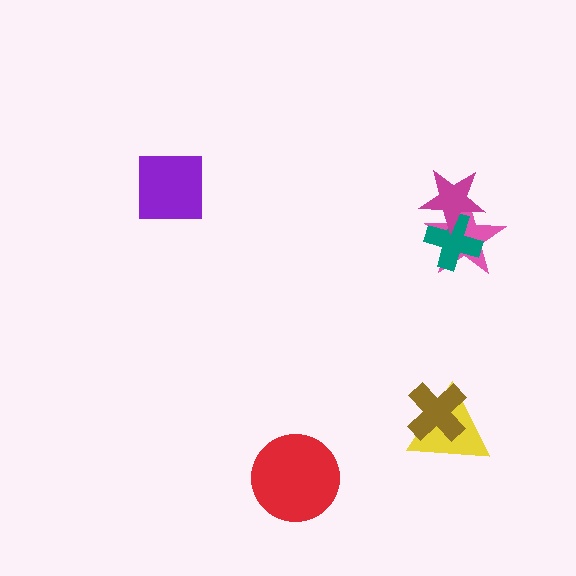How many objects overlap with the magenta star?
2 objects overlap with the magenta star.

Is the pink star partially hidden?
Yes, it is partially covered by another shape.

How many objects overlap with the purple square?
0 objects overlap with the purple square.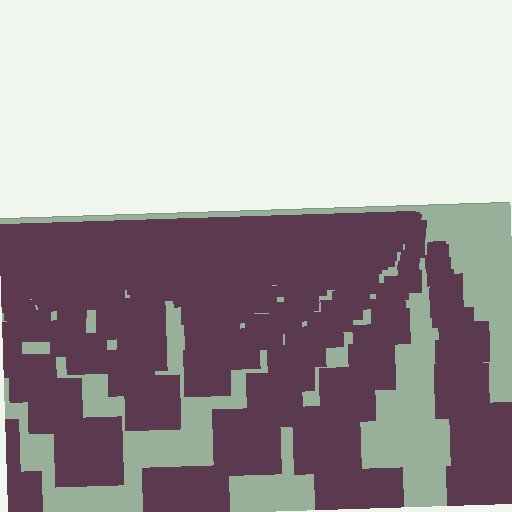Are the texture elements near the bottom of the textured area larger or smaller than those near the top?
Larger. Near the bottom, elements are closer to the viewer and appear at a bigger on-screen size.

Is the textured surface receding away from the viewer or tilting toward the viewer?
The surface is receding away from the viewer. Texture elements get smaller and denser toward the top.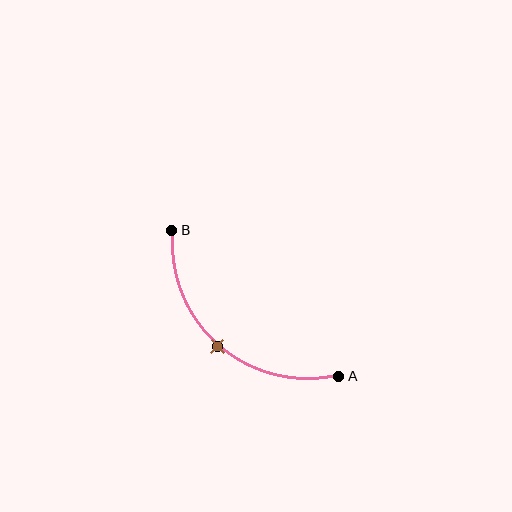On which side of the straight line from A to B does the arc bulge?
The arc bulges below and to the left of the straight line connecting A and B.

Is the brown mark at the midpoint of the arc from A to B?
Yes. The brown mark lies on the arc at equal arc-length from both A and B — it is the arc midpoint.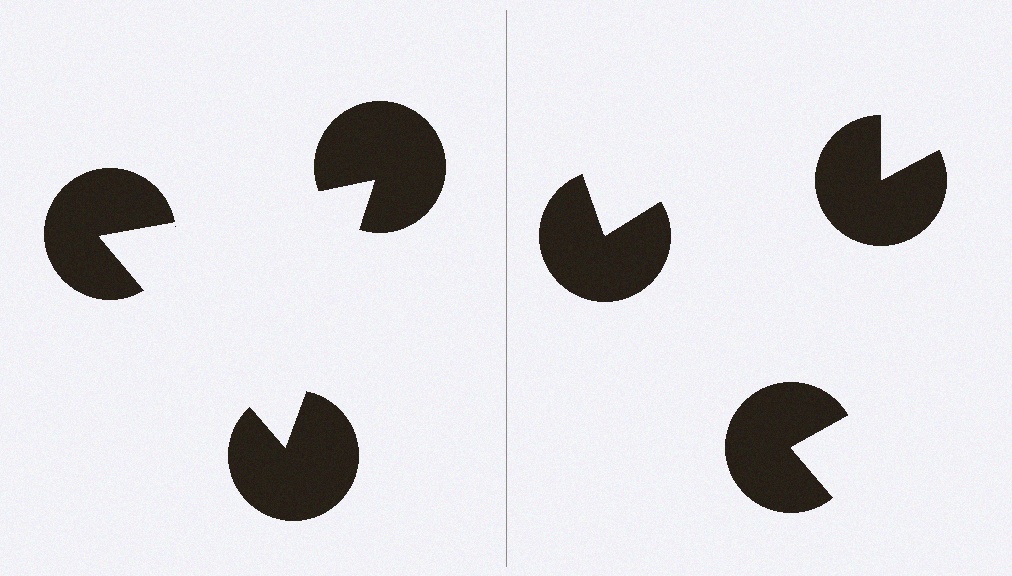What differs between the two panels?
The pac-man discs are positioned identically on both sides; only the wedge orientations differ. On the left they align to a triangle; on the right they are misaligned.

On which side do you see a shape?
An illusory triangle appears on the left side. On the right side the wedge cuts are rotated, so no coherent shape forms.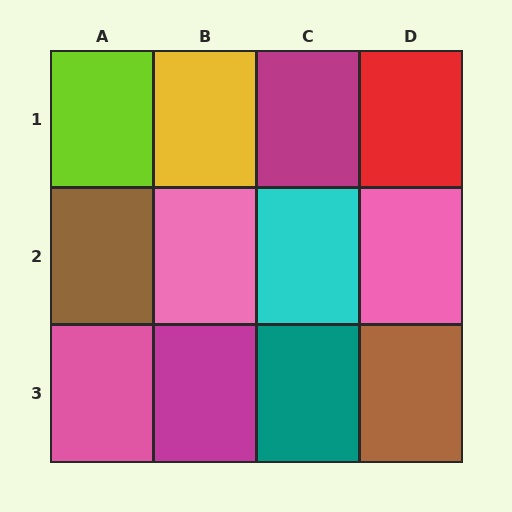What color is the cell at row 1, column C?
Magenta.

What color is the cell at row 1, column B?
Yellow.